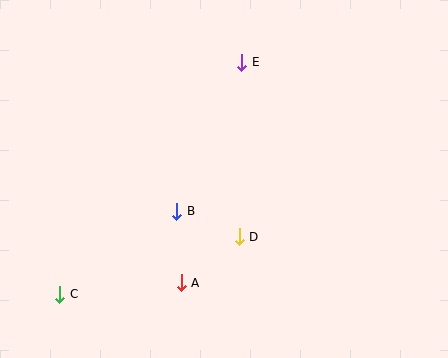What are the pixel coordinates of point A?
Point A is at (181, 283).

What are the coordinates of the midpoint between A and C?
The midpoint between A and C is at (121, 289).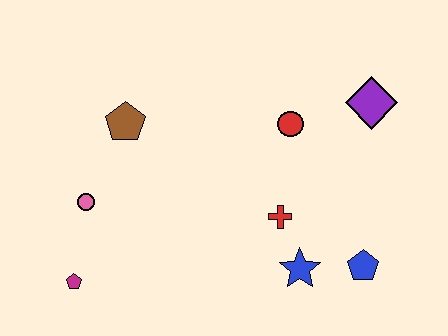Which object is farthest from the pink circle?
The purple diamond is farthest from the pink circle.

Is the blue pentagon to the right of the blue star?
Yes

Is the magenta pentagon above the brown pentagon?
No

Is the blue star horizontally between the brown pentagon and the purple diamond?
Yes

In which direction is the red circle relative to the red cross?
The red circle is above the red cross.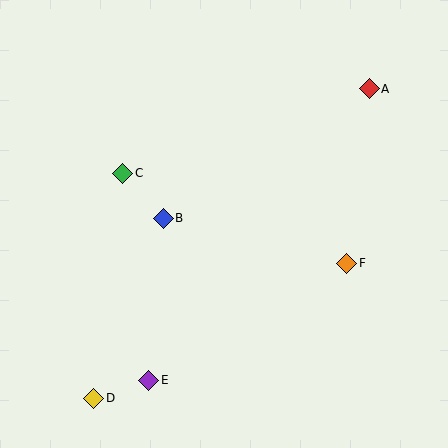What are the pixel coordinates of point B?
Point B is at (163, 218).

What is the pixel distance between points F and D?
The distance between F and D is 286 pixels.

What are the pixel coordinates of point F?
Point F is at (347, 263).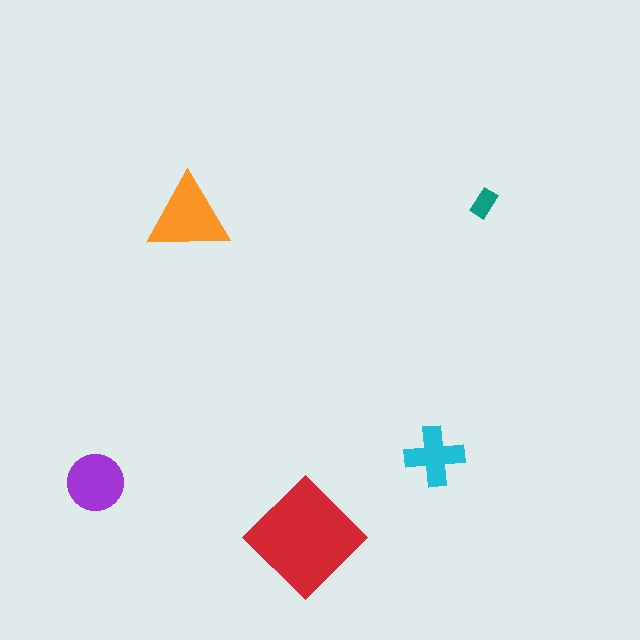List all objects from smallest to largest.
The teal rectangle, the cyan cross, the purple circle, the orange triangle, the red diamond.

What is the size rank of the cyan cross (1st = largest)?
4th.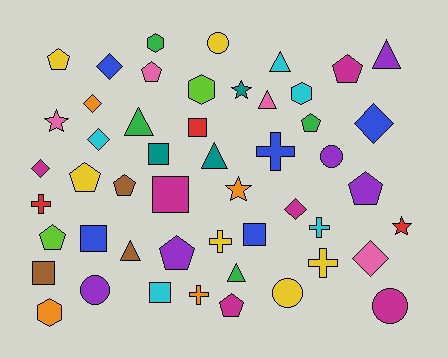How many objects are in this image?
There are 50 objects.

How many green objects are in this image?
There are 4 green objects.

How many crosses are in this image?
There are 6 crosses.